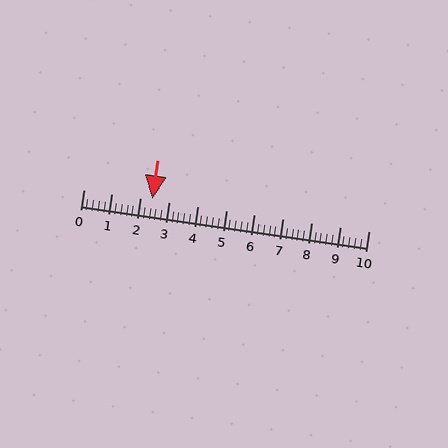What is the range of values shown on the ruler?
The ruler shows values from 0 to 10.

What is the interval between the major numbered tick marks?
The major tick marks are spaced 1 units apart.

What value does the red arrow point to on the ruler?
The red arrow points to approximately 2.4.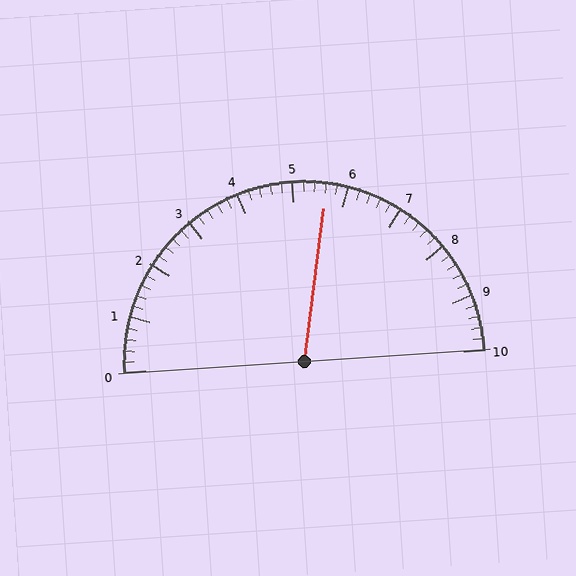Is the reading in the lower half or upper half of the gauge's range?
The reading is in the upper half of the range (0 to 10).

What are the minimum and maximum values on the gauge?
The gauge ranges from 0 to 10.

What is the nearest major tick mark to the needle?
The nearest major tick mark is 6.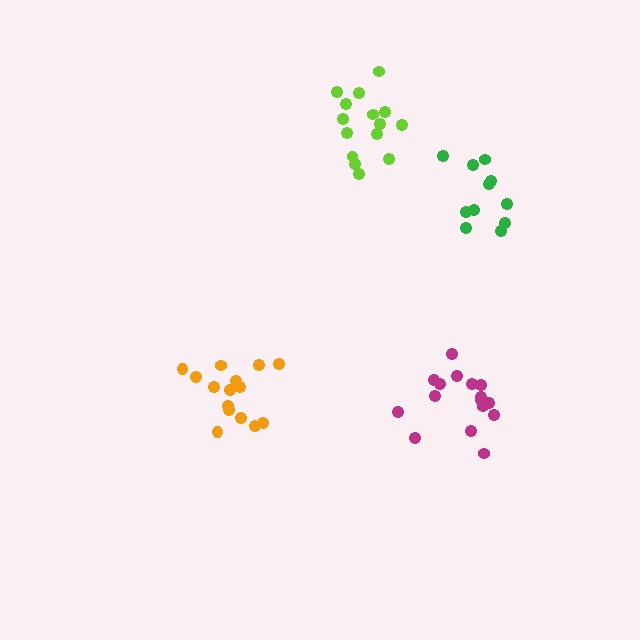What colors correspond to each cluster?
The clusters are colored: magenta, green, lime, orange.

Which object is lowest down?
The magenta cluster is bottommost.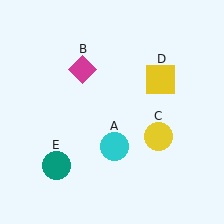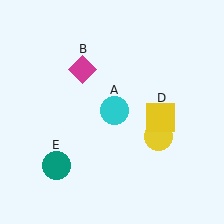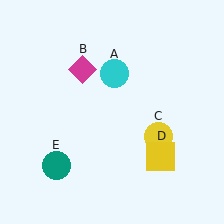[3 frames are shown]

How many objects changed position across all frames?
2 objects changed position: cyan circle (object A), yellow square (object D).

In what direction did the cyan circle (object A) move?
The cyan circle (object A) moved up.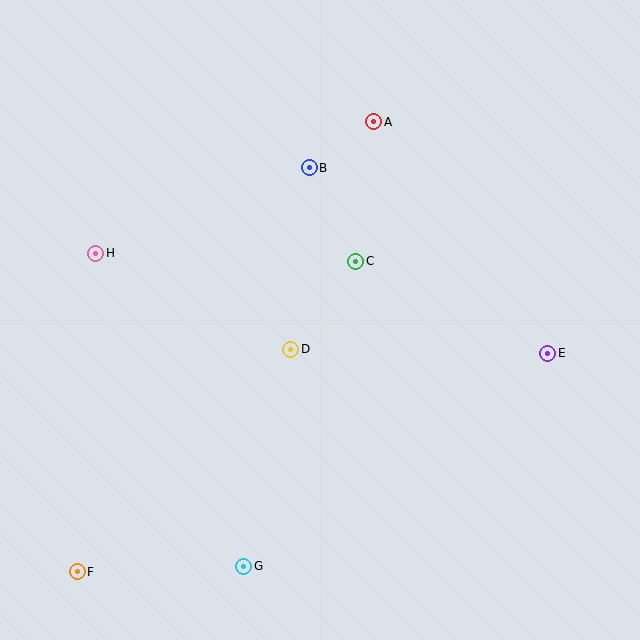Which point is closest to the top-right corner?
Point A is closest to the top-right corner.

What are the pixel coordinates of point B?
Point B is at (309, 168).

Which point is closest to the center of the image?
Point D at (291, 349) is closest to the center.